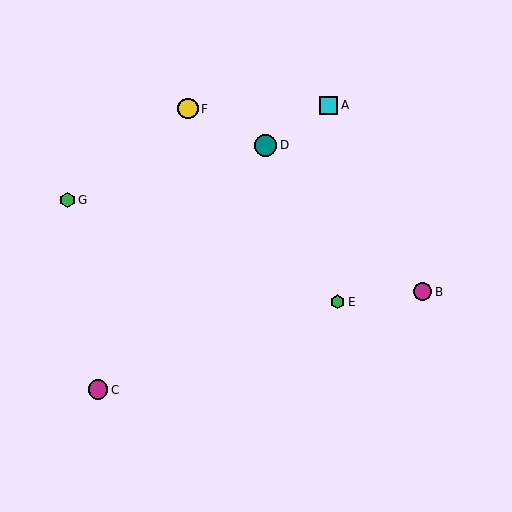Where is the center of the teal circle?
The center of the teal circle is at (266, 145).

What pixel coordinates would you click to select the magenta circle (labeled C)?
Click at (98, 390) to select the magenta circle C.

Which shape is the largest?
The teal circle (labeled D) is the largest.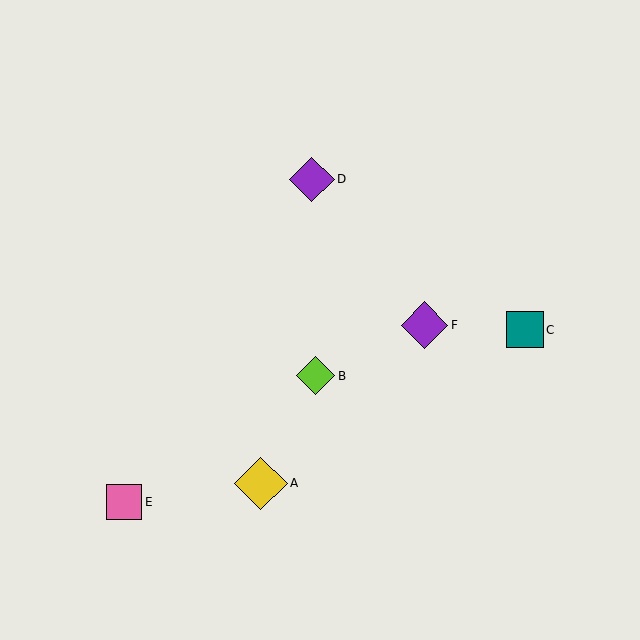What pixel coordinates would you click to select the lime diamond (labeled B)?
Click at (316, 376) to select the lime diamond B.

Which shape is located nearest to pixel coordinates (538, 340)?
The teal square (labeled C) at (525, 330) is nearest to that location.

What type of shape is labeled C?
Shape C is a teal square.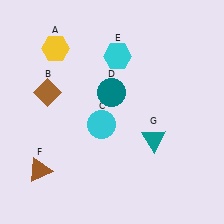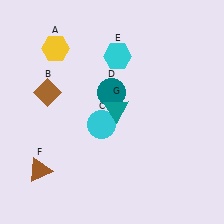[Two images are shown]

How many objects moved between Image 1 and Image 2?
1 object moved between the two images.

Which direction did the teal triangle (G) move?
The teal triangle (G) moved left.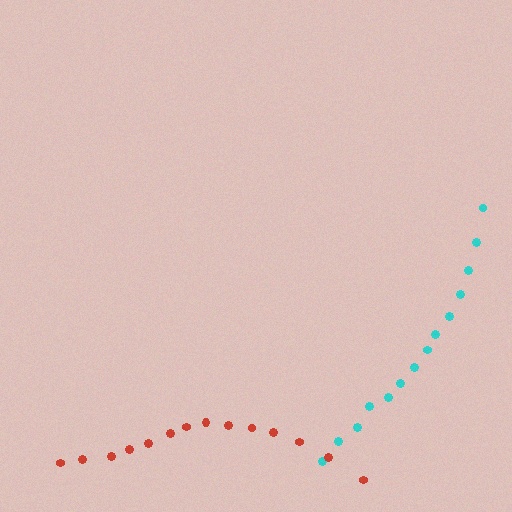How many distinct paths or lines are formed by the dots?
There are 2 distinct paths.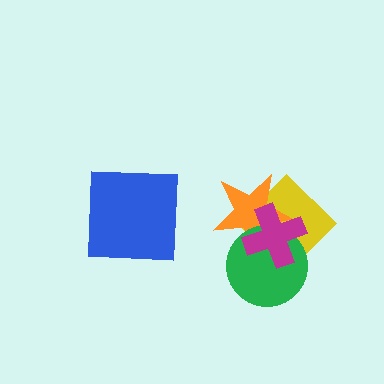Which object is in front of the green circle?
The magenta cross is in front of the green circle.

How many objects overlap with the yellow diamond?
3 objects overlap with the yellow diamond.